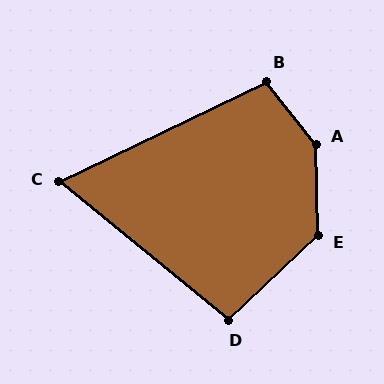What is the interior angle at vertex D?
Approximately 97 degrees (obtuse).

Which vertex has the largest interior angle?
A, at approximately 142 degrees.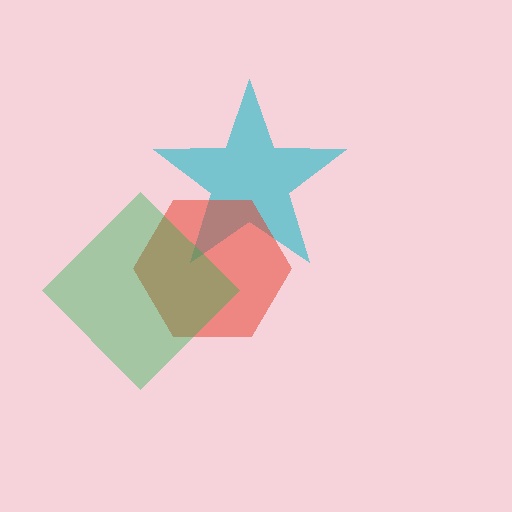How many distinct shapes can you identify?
There are 3 distinct shapes: a cyan star, a red hexagon, a green diamond.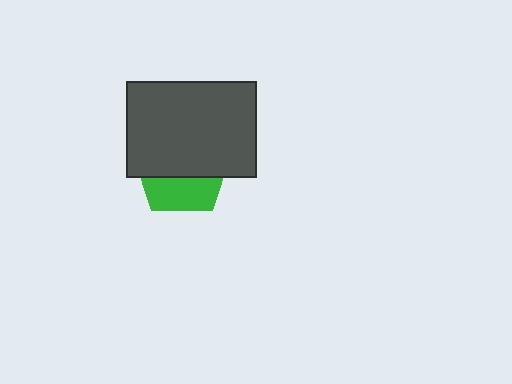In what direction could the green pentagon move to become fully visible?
The green pentagon could move down. That would shift it out from behind the dark gray rectangle entirely.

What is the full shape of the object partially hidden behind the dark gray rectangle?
The partially hidden object is a green pentagon.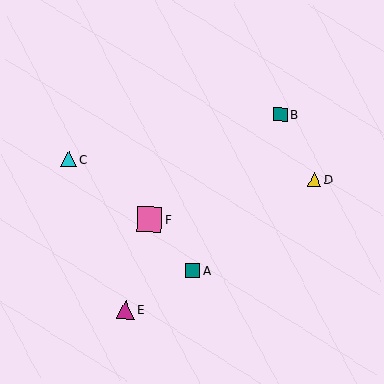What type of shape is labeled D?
Shape D is a yellow triangle.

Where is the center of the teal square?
The center of the teal square is at (192, 270).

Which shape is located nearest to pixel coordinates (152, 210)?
The pink square (labeled F) at (149, 219) is nearest to that location.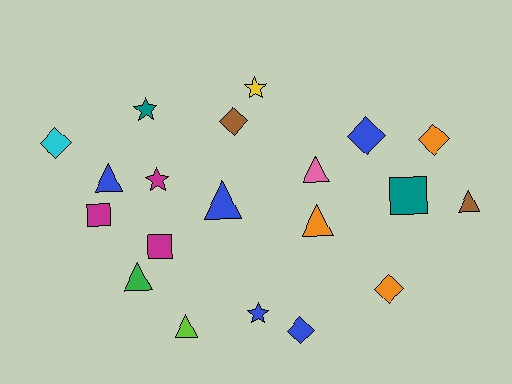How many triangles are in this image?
There are 7 triangles.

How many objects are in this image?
There are 20 objects.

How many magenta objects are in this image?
There are 3 magenta objects.